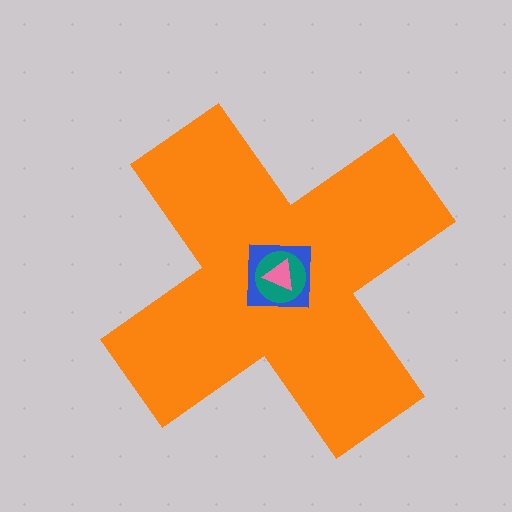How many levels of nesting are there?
4.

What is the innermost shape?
The pink triangle.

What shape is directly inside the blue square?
The teal circle.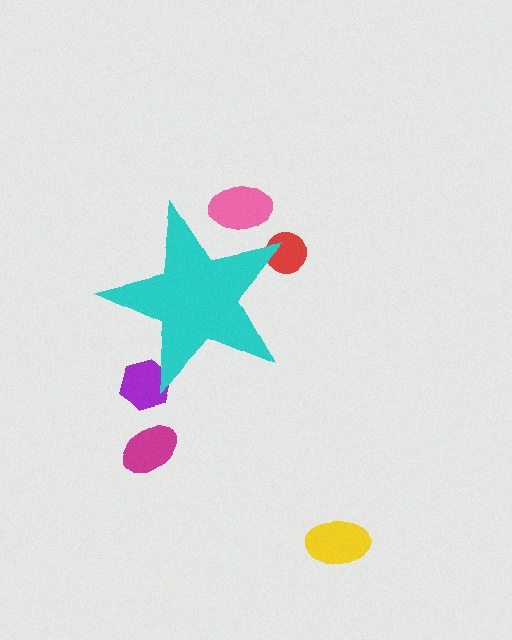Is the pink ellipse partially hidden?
Yes, the pink ellipse is partially hidden behind the cyan star.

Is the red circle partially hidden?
Yes, the red circle is partially hidden behind the cyan star.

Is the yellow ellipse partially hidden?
No, the yellow ellipse is fully visible.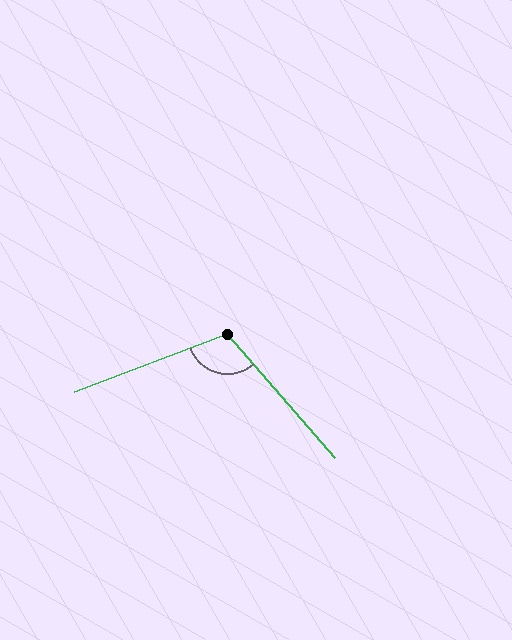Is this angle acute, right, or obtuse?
It is obtuse.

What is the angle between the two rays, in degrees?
Approximately 110 degrees.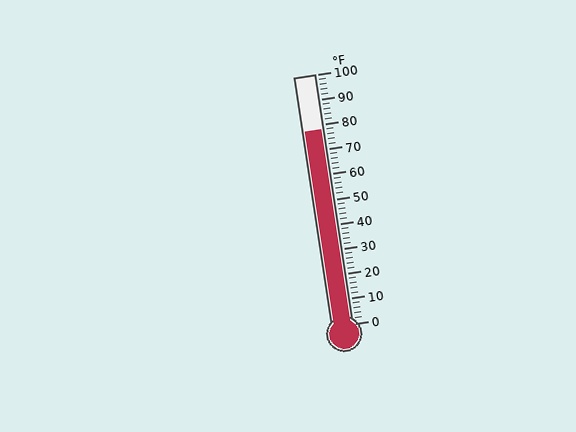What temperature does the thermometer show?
The thermometer shows approximately 78°F.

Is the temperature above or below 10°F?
The temperature is above 10°F.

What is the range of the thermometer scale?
The thermometer scale ranges from 0°F to 100°F.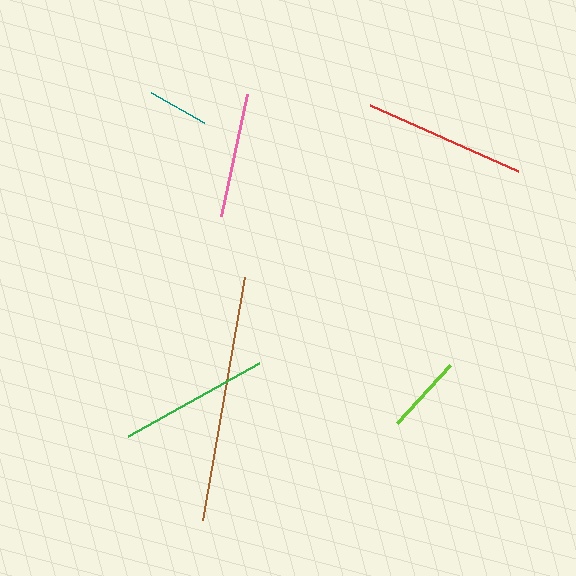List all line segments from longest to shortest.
From longest to shortest: brown, red, green, pink, lime, teal.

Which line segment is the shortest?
The teal line is the shortest at approximately 60 pixels.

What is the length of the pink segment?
The pink segment is approximately 125 pixels long.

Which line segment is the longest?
The brown line is the longest at approximately 246 pixels.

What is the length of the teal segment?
The teal segment is approximately 60 pixels long.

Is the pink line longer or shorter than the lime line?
The pink line is longer than the lime line.